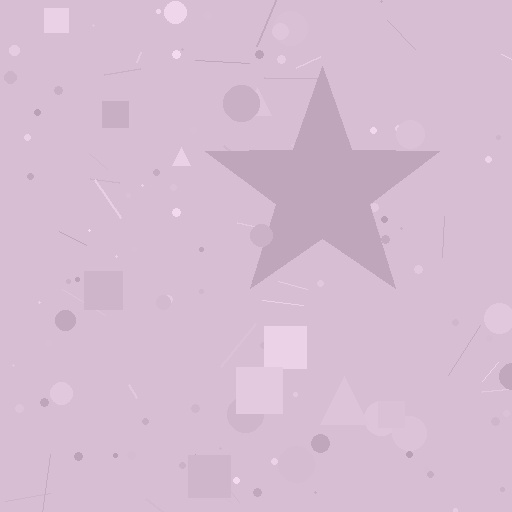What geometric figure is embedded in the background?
A star is embedded in the background.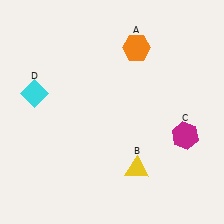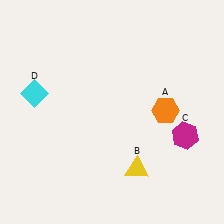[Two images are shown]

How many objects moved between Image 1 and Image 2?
1 object moved between the two images.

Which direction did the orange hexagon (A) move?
The orange hexagon (A) moved down.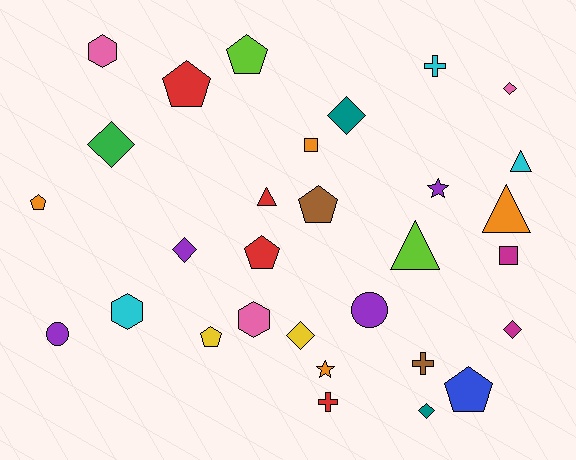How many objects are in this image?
There are 30 objects.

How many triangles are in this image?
There are 4 triangles.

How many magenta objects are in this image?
There are 2 magenta objects.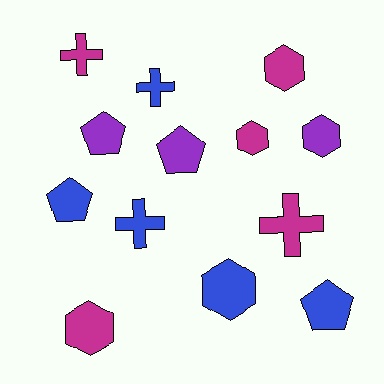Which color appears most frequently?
Blue, with 5 objects.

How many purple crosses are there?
There are no purple crosses.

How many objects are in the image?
There are 13 objects.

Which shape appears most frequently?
Hexagon, with 5 objects.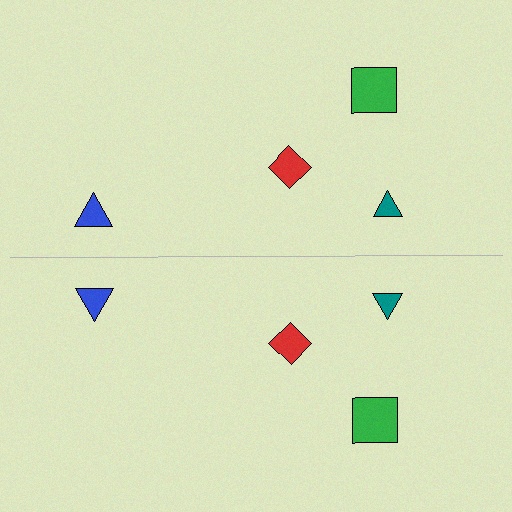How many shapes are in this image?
There are 8 shapes in this image.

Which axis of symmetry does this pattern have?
The pattern has a horizontal axis of symmetry running through the center of the image.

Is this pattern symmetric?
Yes, this pattern has bilateral (reflection) symmetry.